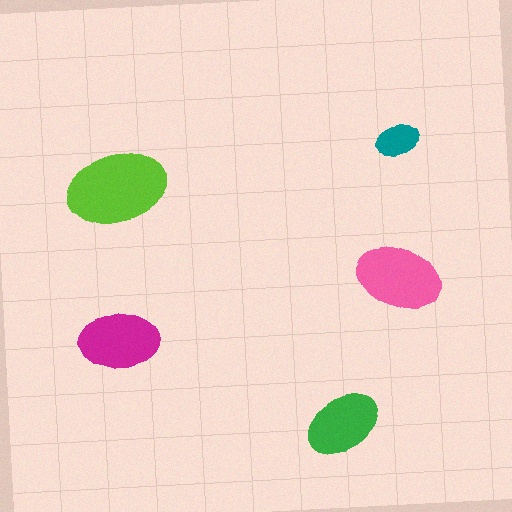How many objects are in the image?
There are 5 objects in the image.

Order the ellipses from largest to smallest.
the lime one, the pink one, the magenta one, the green one, the teal one.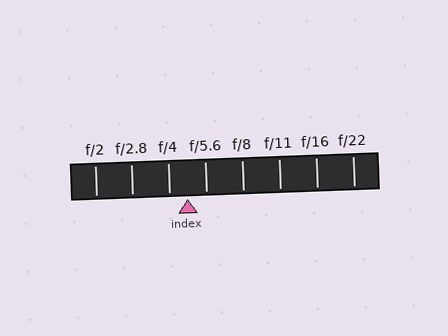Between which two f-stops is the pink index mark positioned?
The index mark is between f/4 and f/5.6.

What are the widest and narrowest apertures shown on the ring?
The widest aperture shown is f/2 and the narrowest is f/22.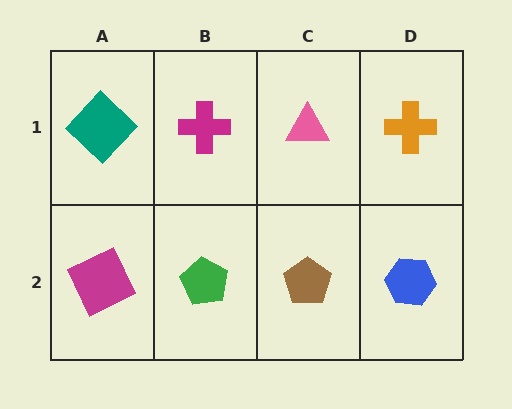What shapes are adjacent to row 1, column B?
A green pentagon (row 2, column B), a teal diamond (row 1, column A), a pink triangle (row 1, column C).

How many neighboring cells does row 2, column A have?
2.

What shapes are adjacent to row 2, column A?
A teal diamond (row 1, column A), a green pentagon (row 2, column B).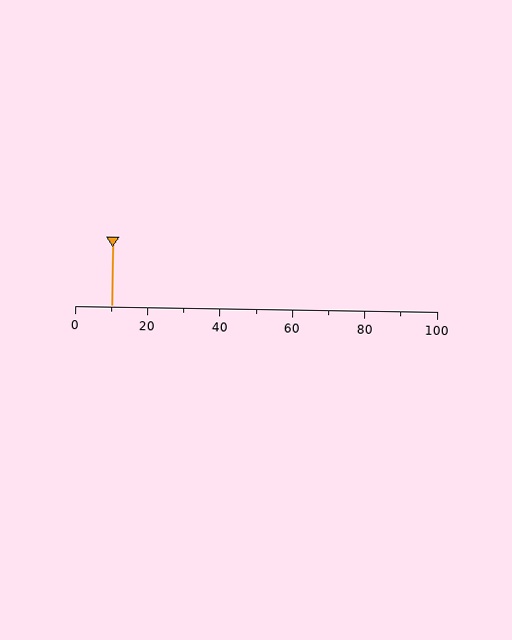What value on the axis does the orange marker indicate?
The marker indicates approximately 10.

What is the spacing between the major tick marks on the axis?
The major ticks are spaced 20 apart.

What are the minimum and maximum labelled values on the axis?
The axis runs from 0 to 100.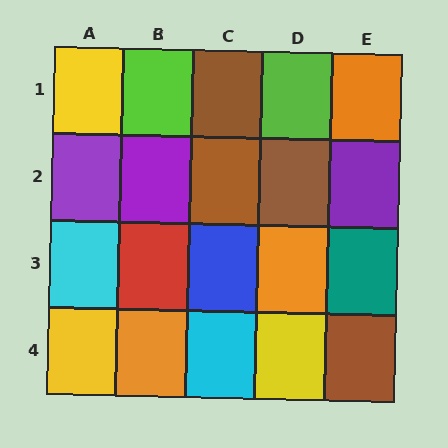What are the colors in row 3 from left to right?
Cyan, red, blue, orange, teal.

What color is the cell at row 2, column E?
Purple.